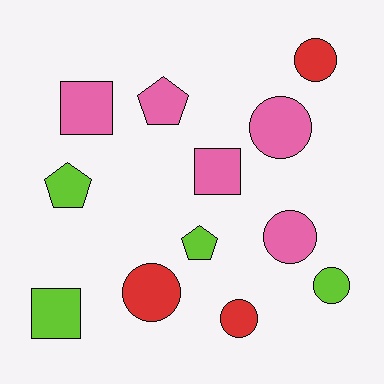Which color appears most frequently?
Pink, with 5 objects.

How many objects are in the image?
There are 12 objects.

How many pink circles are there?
There are 2 pink circles.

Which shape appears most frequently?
Circle, with 6 objects.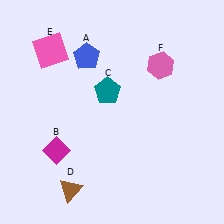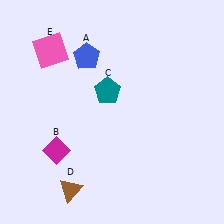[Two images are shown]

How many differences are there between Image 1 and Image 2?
There is 1 difference between the two images.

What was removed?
The pink hexagon (F) was removed in Image 2.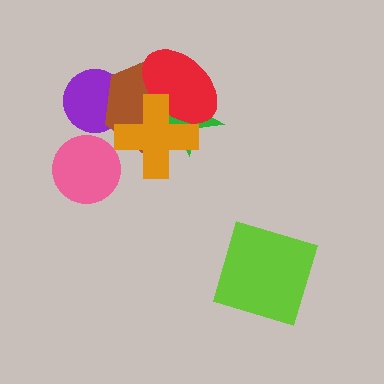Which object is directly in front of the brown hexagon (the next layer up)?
The green star is directly in front of the brown hexagon.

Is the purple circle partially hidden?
Yes, it is partially covered by another shape.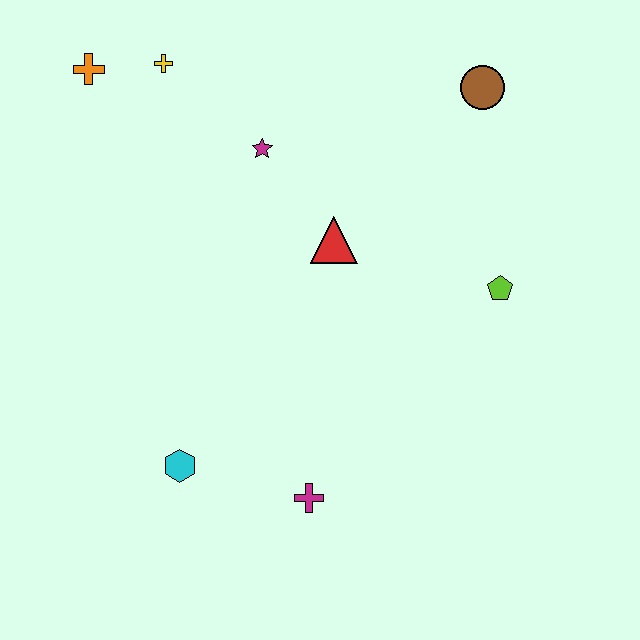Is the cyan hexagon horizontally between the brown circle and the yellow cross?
Yes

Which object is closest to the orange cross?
The yellow cross is closest to the orange cross.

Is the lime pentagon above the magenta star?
No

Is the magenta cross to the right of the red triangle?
No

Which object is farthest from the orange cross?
The magenta cross is farthest from the orange cross.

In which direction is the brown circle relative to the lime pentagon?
The brown circle is above the lime pentagon.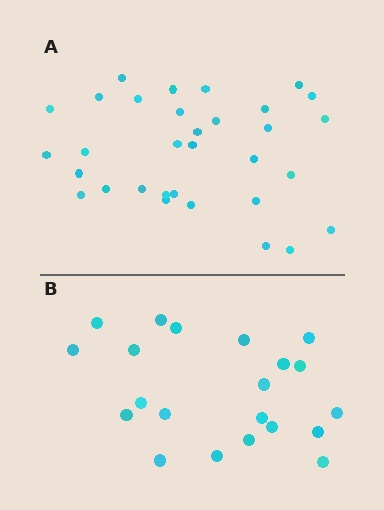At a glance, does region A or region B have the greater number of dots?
Region A (the top region) has more dots.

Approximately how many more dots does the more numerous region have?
Region A has roughly 12 or so more dots than region B.